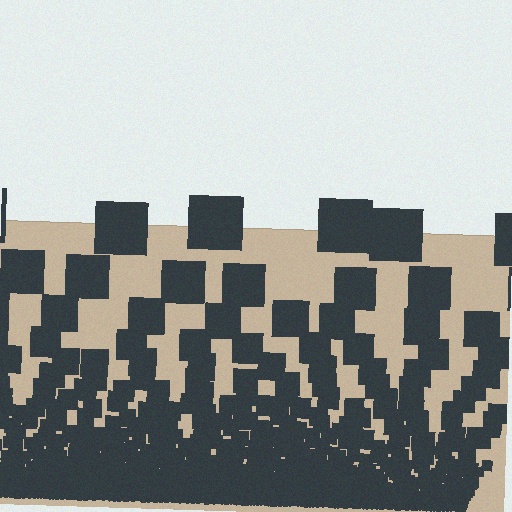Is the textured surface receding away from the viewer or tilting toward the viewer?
The surface appears to tilt toward the viewer. Texture elements get larger and sparser toward the top.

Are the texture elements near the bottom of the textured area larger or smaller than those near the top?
Smaller. The gradient is inverted — elements near the bottom are smaller and denser.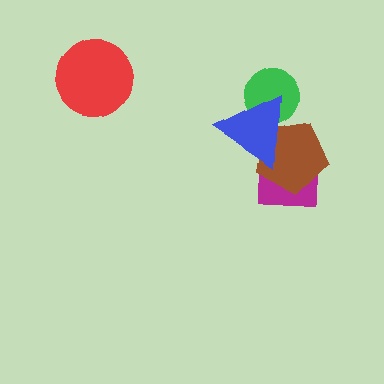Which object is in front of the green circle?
The blue triangle is in front of the green circle.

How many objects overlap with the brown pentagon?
2 objects overlap with the brown pentagon.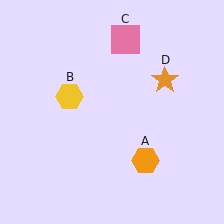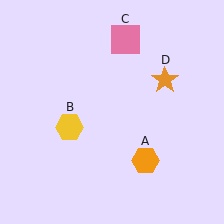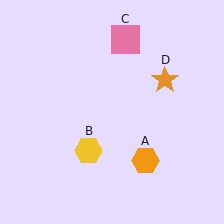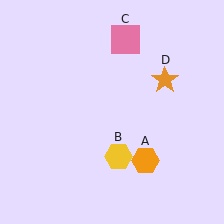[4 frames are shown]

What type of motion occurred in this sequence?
The yellow hexagon (object B) rotated counterclockwise around the center of the scene.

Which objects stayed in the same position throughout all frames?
Orange hexagon (object A) and pink square (object C) and orange star (object D) remained stationary.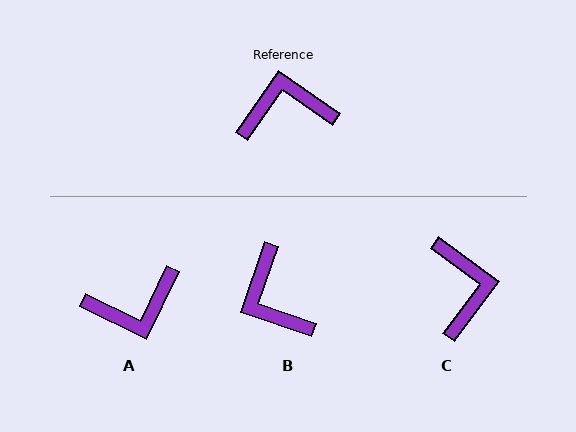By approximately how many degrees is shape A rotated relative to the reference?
Approximately 171 degrees clockwise.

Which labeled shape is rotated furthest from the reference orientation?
A, about 171 degrees away.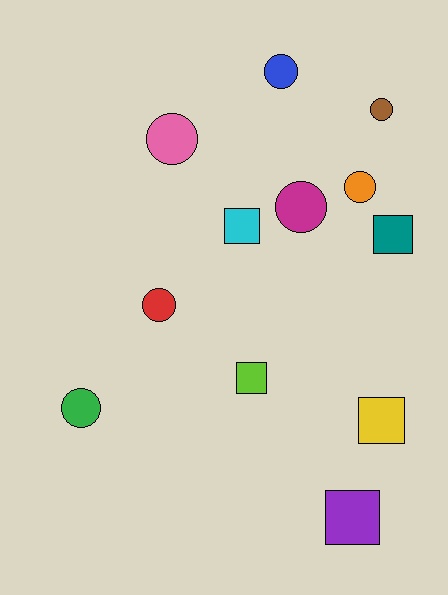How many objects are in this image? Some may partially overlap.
There are 12 objects.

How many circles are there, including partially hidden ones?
There are 7 circles.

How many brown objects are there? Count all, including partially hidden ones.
There is 1 brown object.